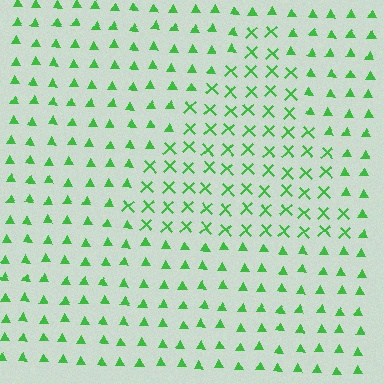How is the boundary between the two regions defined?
The boundary is defined by a change in element shape: X marks inside vs. triangles outside. All elements share the same color and spacing.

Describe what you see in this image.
The image is filled with small green elements arranged in a uniform grid. A triangle-shaped region contains X marks, while the surrounding area contains triangles. The boundary is defined purely by the change in element shape.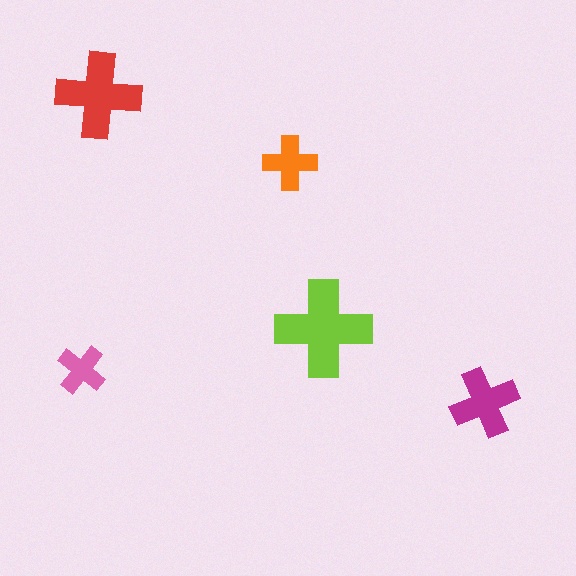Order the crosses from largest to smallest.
the lime one, the red one, the magenta one, the orange one, the pink one.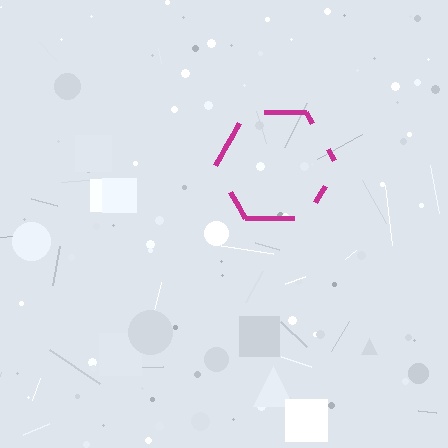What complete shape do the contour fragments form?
The contour fragments form a hexagon.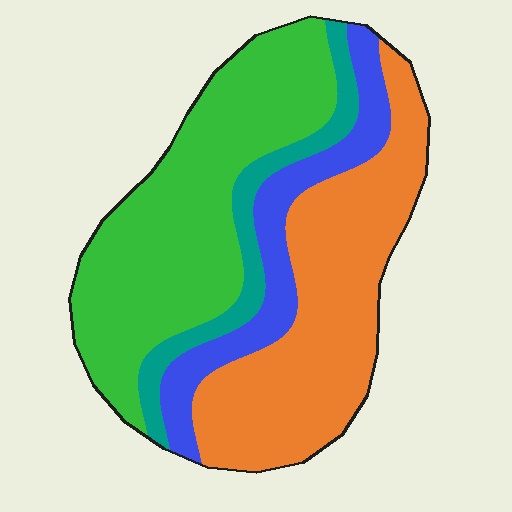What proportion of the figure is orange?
Orange covers 36% of the figure.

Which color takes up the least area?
Teal, at roughly 10%.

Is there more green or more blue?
Green.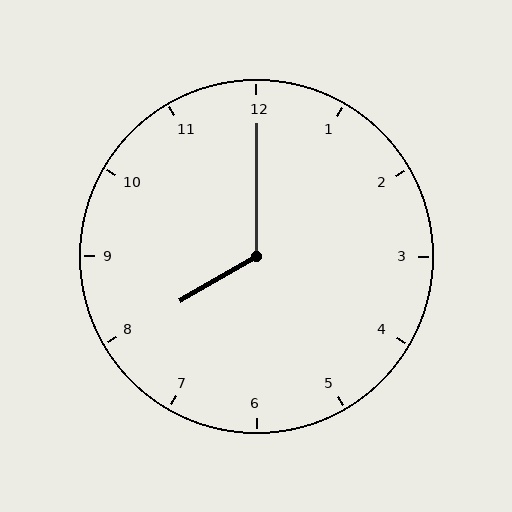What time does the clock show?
8:00.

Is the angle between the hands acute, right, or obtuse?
It is obtuse.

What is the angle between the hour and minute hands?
Approximately 120 degrees.